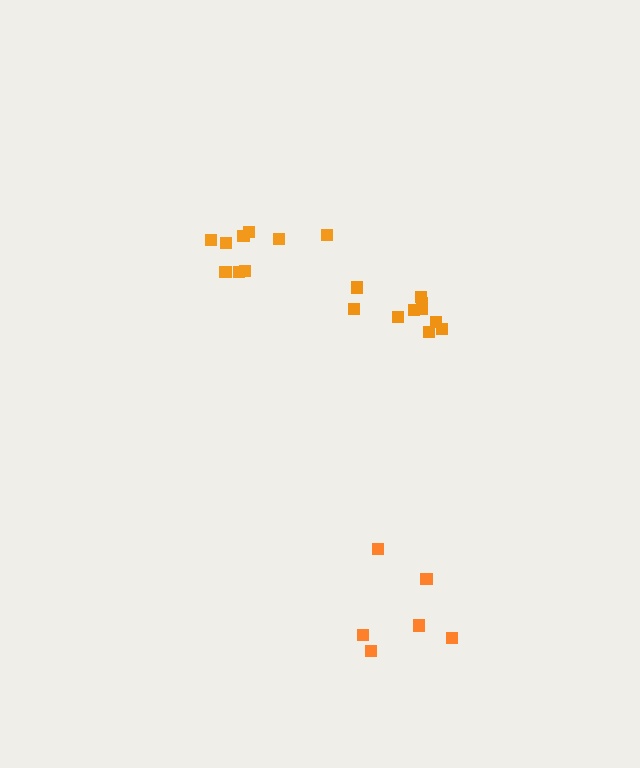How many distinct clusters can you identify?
There are 3 distinct clusters.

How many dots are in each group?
Group 1: 6 dots, Group 2: 9 dots, Group 3: 10 dots (25 total).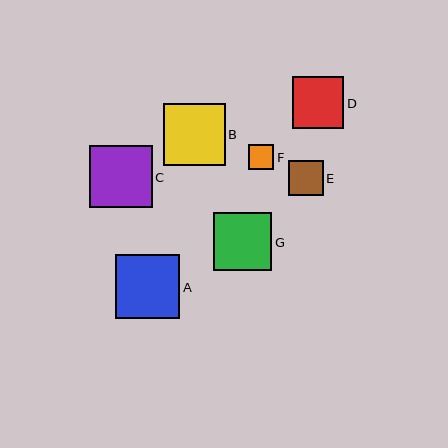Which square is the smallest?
Square F is the smallest with a size of approximately 25 pixels.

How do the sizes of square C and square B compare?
Square C and square B are approximately the same size.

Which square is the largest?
Square A is the largest with a size of approximately 64 pixels.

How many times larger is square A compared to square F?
Square A is approximately 2.5 times the size of square F.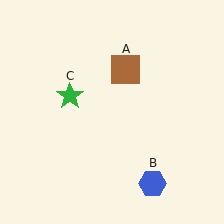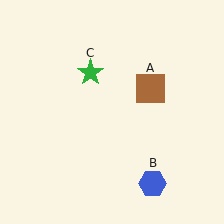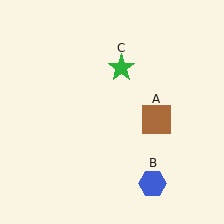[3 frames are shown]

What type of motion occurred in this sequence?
The brown square (object A), green star (object C) rotated clockwise around the center of the scene.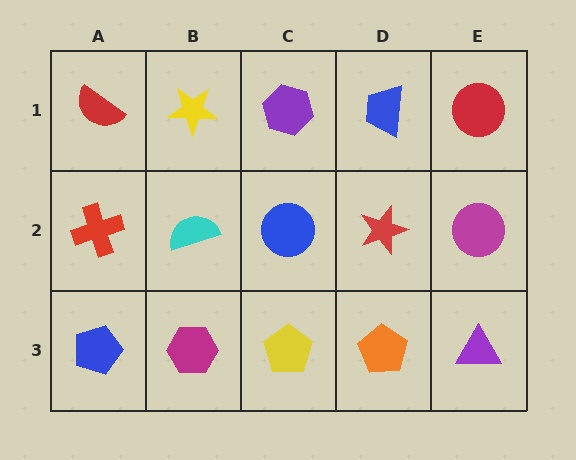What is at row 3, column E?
A purple triangle.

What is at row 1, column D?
A blue trapezoid.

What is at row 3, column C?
A yellow pentagon.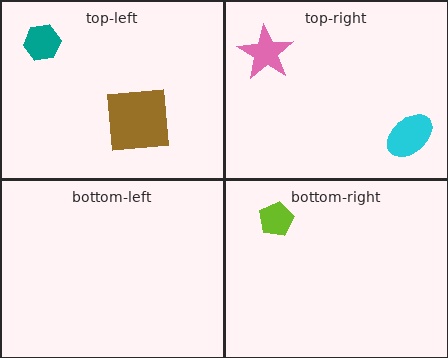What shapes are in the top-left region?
The brown square, the teal hexagon.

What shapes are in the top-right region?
The pink star, the cyan ellipse.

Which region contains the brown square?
The top-left region.